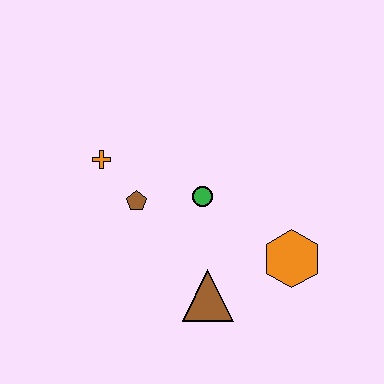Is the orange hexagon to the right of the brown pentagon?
Yes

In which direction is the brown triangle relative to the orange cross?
The brown triangle is below the orange cross.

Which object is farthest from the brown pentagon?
The orange hexagon is farthest from the brown pentagon.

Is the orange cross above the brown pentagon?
Yes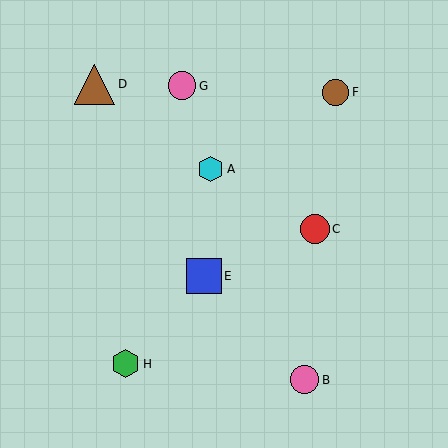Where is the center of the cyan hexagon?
The center of the cyan hexagon is at (211, 169).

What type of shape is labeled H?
Shape H is a green hexagon.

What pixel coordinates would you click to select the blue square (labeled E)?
Click at (204, 276) to select the blue square E.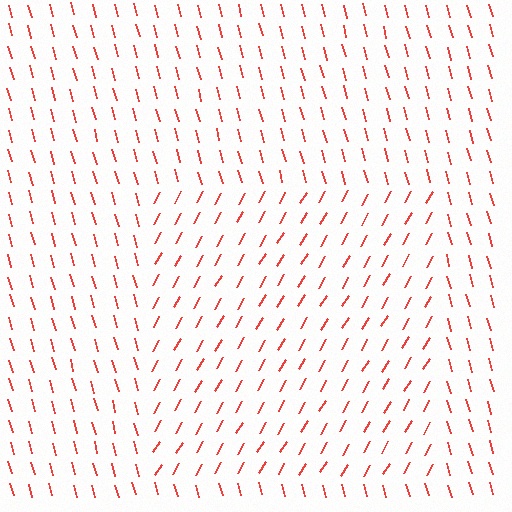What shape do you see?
I see a rectangle.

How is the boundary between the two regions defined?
The boundary is defined purely by a change in line orientation (approximately 45 degrees difference). All lines are the same color and thickness.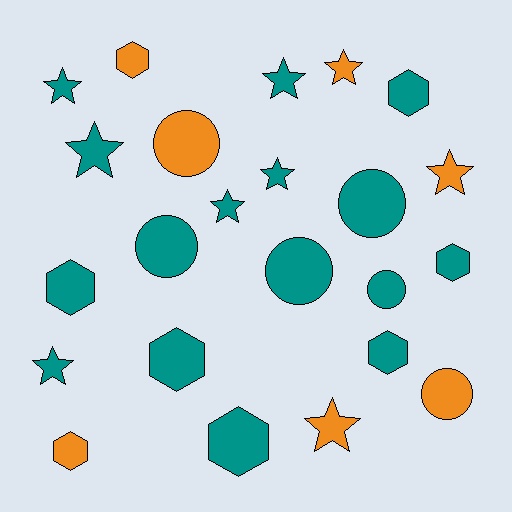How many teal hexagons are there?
There are 6 teal hexagons.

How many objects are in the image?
There are 23 objects.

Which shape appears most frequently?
Star, with 9 objects.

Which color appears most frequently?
Teal, with 16 objects.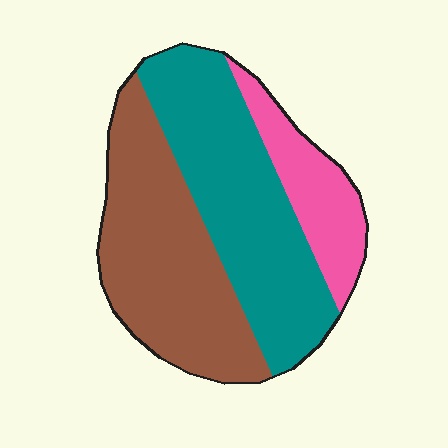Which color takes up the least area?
Pink, at roughly 15%.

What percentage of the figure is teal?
Teal covers around 40% of the figure.